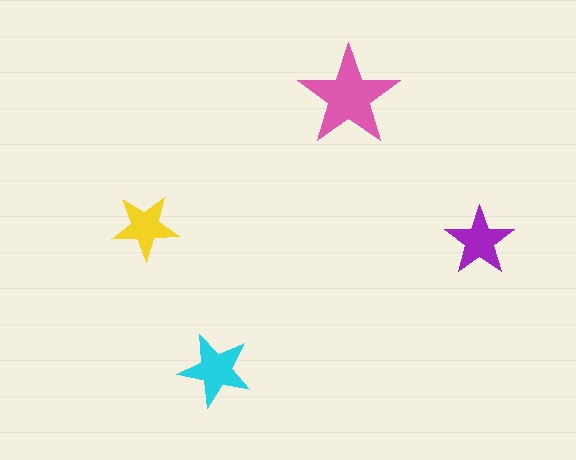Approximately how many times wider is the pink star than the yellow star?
About 1.5 times wider.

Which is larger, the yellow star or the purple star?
The purple one.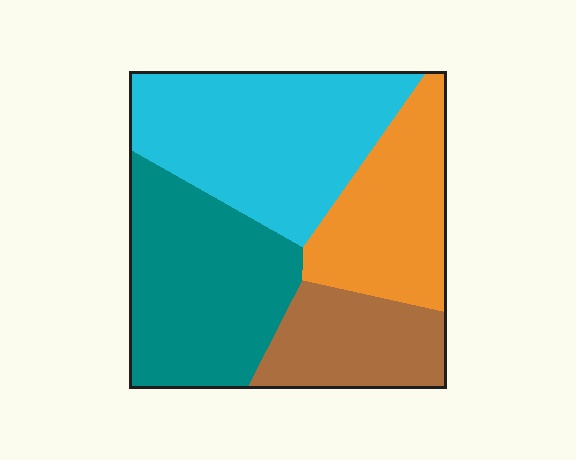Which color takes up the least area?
Brown, at roughly 15%.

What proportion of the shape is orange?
Orange covers 21% of the shape.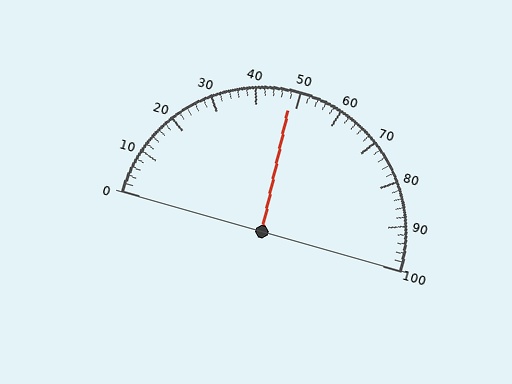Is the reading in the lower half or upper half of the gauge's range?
The reading is in the lower half of the range (0 to 100).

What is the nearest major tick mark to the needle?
The nearest major tick mark is 50.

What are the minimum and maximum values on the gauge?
The gauge ranges from 0 to 100.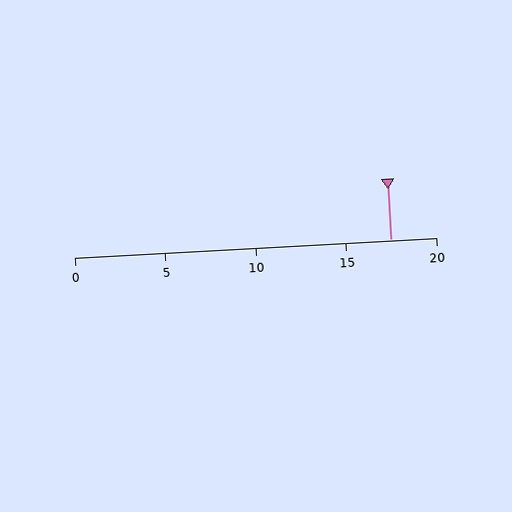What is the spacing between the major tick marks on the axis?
The major ticks are spaced 5 apart.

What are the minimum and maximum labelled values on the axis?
The axis runs from 0 to 20.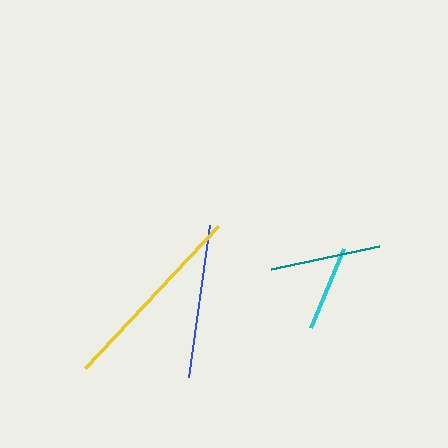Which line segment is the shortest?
The cyan line is the shortest at approximately 86 pixels.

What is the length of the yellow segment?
The yellow segment is approximately 194 pixels long.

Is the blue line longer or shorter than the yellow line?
The yellow line is longer than the blue line.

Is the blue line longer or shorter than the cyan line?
The blue line is longer than the cyan line.